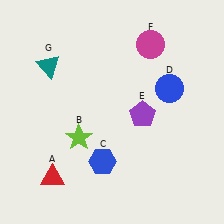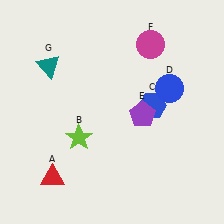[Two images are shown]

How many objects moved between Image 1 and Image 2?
1 object moved between the two images.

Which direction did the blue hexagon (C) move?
The blue hexagon (C) moved up.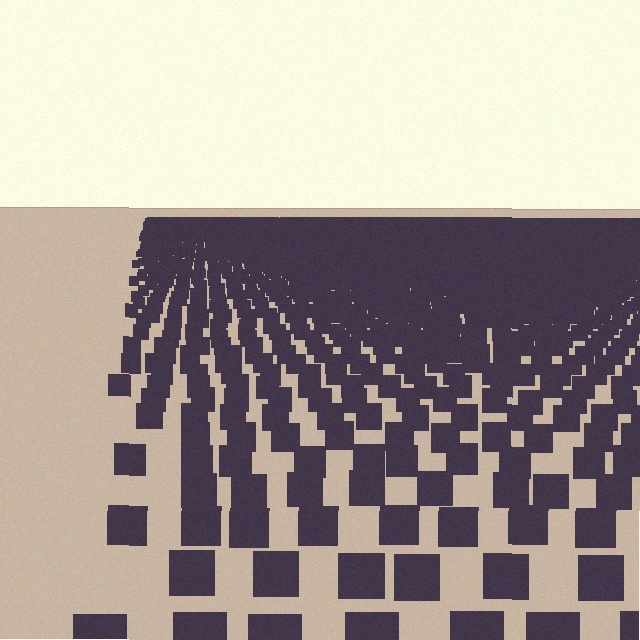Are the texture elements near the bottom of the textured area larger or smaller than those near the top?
Larger. Near the bottom, elements are closer to the viewer and appear at a bigger on-screen size.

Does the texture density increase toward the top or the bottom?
Density increases toward the top.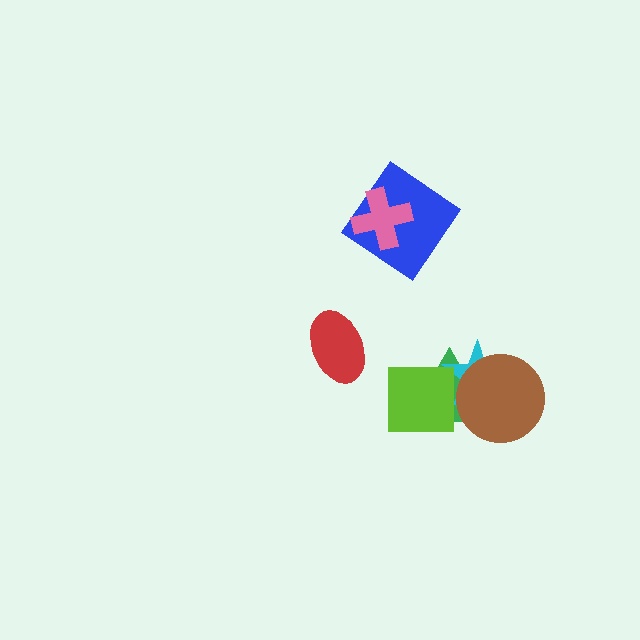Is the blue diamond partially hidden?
Yes, it is partially covered by another shape.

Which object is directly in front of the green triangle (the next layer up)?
The cyan star is directly in front of the green triangle.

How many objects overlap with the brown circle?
2 objects overlap with the brown circle.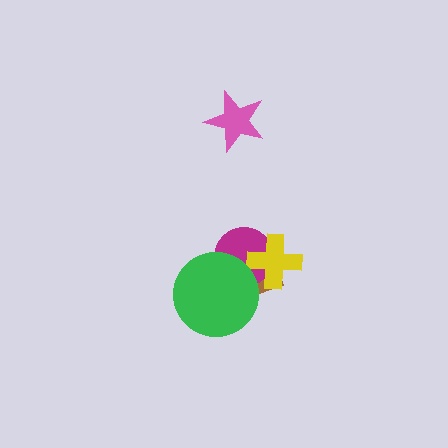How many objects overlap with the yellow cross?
2 objects overlap with the yellow cross.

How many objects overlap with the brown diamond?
3 objects overlap with the brown diamond.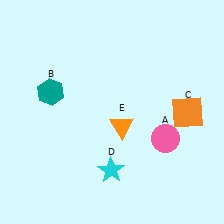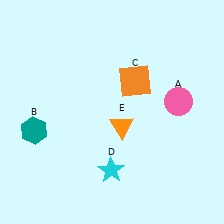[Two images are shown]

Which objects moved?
The objects that moved are: the pink circle (A), the teal hexagon (B), the orange square (C).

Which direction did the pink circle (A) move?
The pink circle (A) moved up.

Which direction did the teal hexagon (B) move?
The teal hexagon (B) moved down.